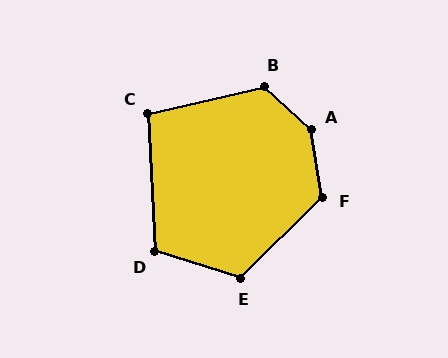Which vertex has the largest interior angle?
A, at approximately 141 degrees.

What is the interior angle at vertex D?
Approximately 110 degrees (obtuse).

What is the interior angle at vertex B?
Approximately 125 degrees (obtuse).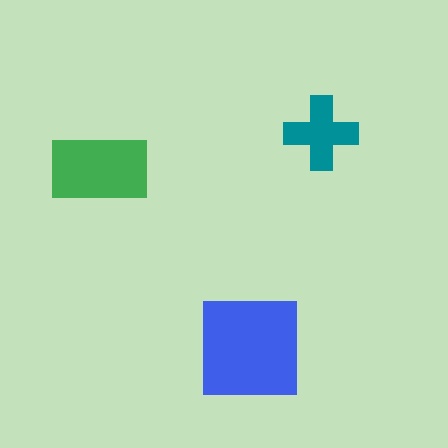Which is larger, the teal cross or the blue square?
The blue square.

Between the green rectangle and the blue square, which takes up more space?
The blue square.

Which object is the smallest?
The teal cross.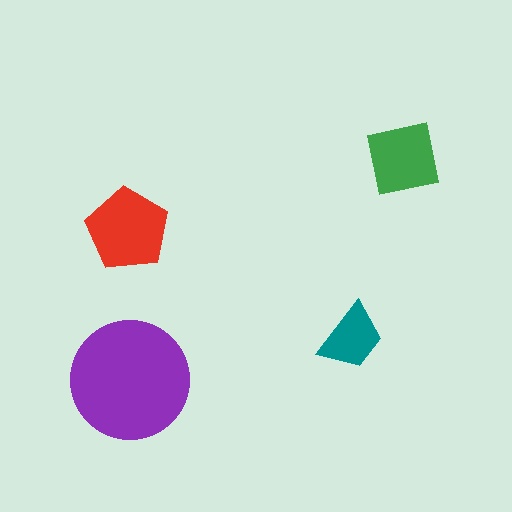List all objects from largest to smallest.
The purple circle, the red pentagon, the green square, the teal trapezoid.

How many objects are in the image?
There are 4 objects in the image.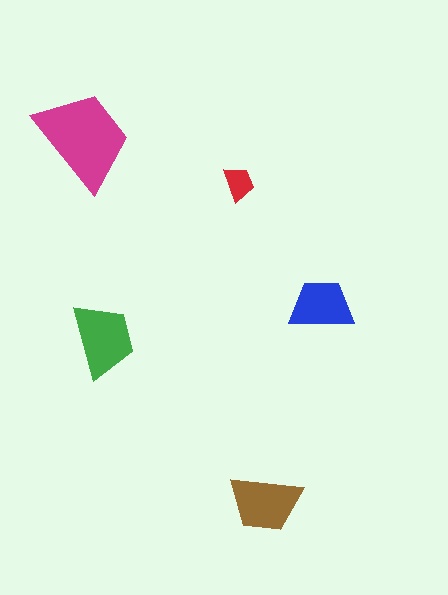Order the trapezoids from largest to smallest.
the magenta one, the green one, the brown one, the blue one, the red one.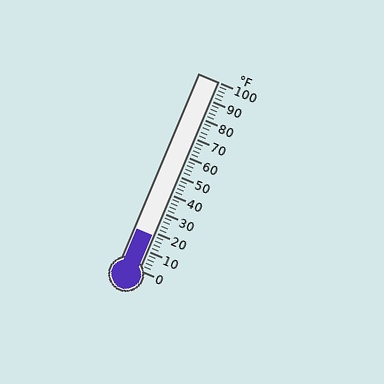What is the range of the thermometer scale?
The thermometer scale ranges from 0°F to 100°F.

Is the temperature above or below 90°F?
The temperature is below 90°F.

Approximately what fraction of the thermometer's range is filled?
The thermometer is filled to approximately 20% of its range.